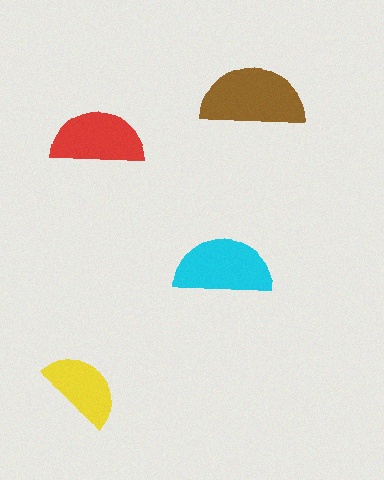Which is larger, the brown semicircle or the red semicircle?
The brown one.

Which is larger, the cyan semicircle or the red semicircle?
The cyan one.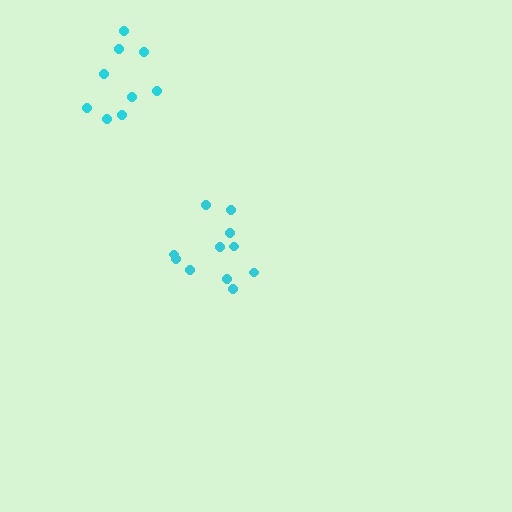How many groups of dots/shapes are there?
There are 2 groups.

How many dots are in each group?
Group 1: 9 dots, Group 2: 11 dots (20 total).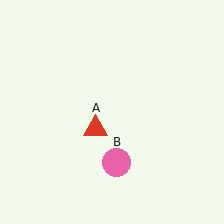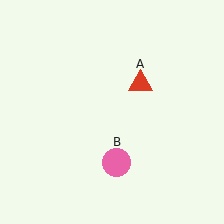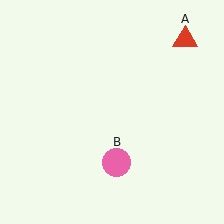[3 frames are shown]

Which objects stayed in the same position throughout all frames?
Pink circle (object B) remained stationary.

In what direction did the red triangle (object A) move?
The red triangle (object A) moved up and to the right.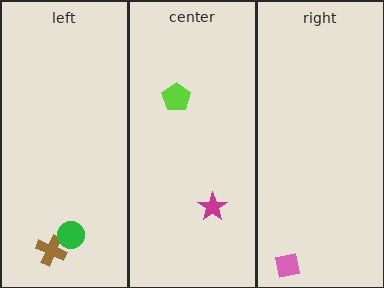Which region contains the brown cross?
The left region.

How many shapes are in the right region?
1.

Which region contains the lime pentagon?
The center region.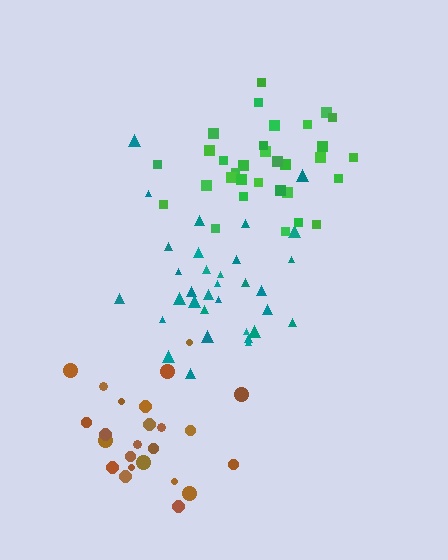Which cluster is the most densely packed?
Green.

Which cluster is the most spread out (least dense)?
Brown.